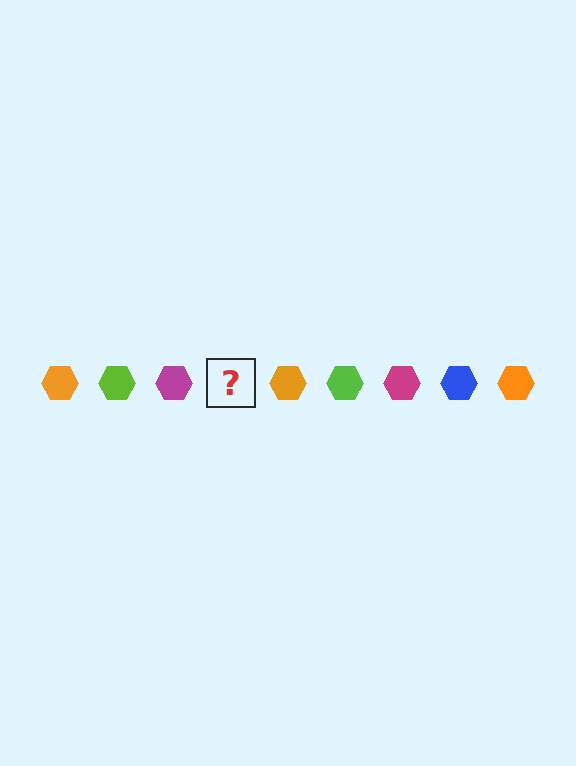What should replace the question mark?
The question mark should be replaced with a blue hexagon.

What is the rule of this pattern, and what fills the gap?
The rule is that the pattern cycles through orange, lime, magenta, blue hexagons. The gap should be filled with a blue hexagon.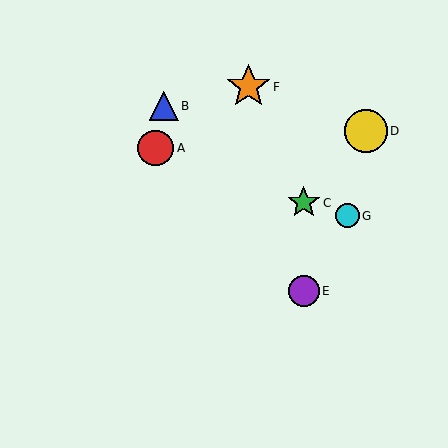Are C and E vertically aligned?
Yes, both are at x≈304.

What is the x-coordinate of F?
Object F is at x≈249.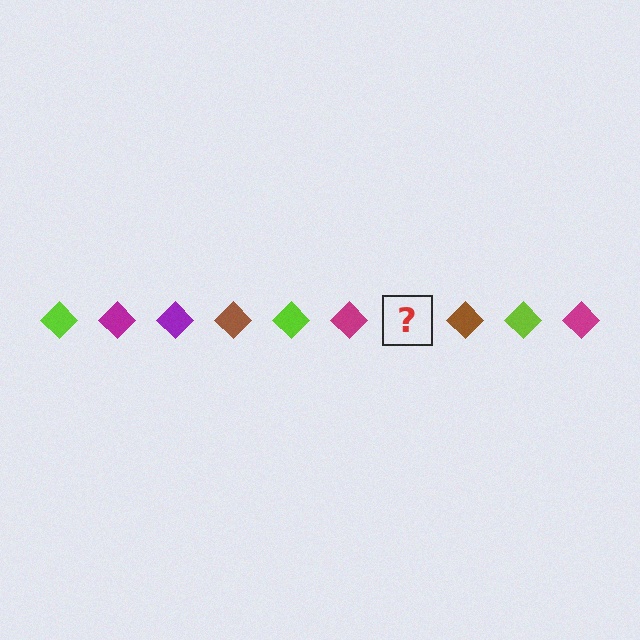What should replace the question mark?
The question mark should be replaced with a purple diamond.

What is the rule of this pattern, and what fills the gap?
The rule is that the pattern cycles through lime, magenta, purple, brown diamonds. The gap should be filled with a purple diamond.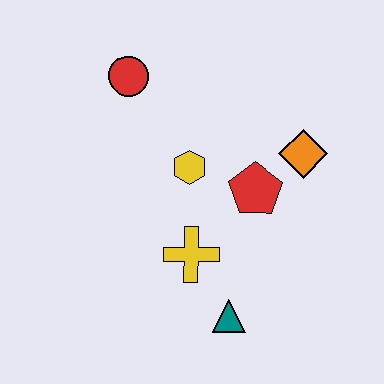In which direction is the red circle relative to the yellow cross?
The red circle is above the yellow cross.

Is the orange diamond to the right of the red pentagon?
Yes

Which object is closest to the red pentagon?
The orange diamond is closest to the red pentagon.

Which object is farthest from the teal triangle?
The red circle is farthest from the teal triangle.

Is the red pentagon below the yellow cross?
No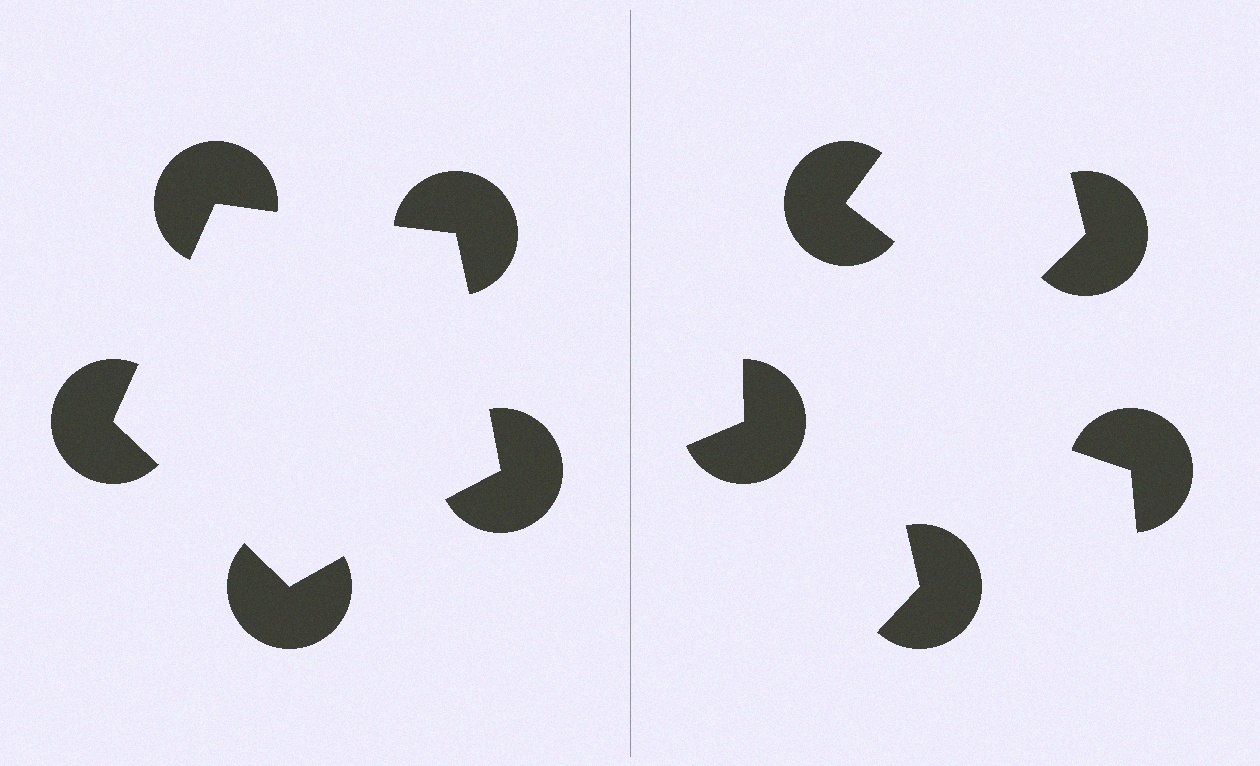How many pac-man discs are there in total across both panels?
10 — 5 on each side.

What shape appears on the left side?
An illusory pentagon.